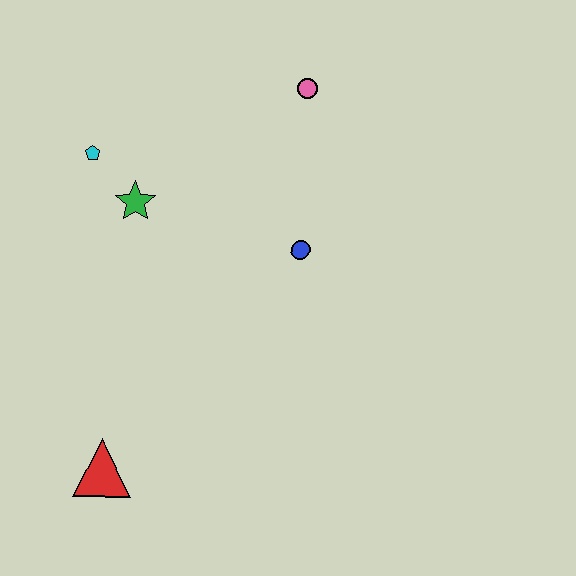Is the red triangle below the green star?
Yes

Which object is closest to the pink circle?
The blue circle is closest to the pink circle.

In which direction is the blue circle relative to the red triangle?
The blue circle is above the red triangle.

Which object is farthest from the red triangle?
The pink circle is farthest from the red triangle.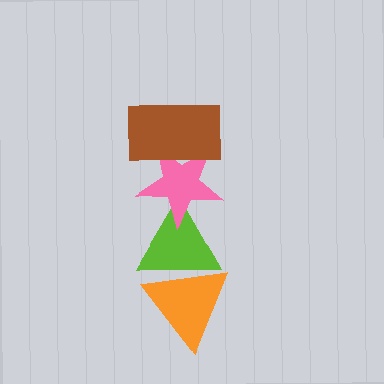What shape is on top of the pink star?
The brown rectangle is on top of the pink star.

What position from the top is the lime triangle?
The lime triangle is 3rd from the top.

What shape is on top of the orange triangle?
The lime triangle is on top of the orange triangle.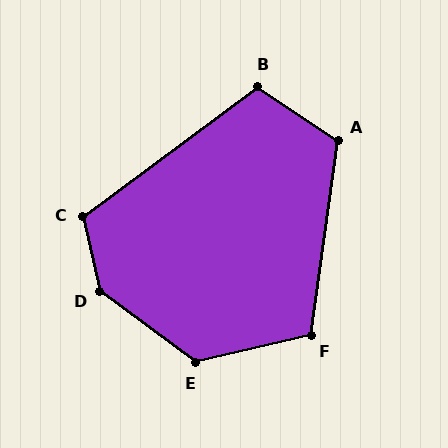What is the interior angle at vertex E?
Approximately 130 degrees (obtuse).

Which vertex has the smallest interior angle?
B, at approximately 109 degrees.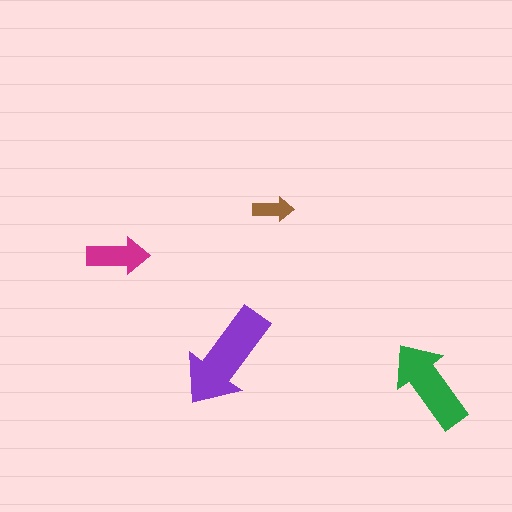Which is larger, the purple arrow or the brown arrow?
The purple one.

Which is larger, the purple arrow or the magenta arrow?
The purple one.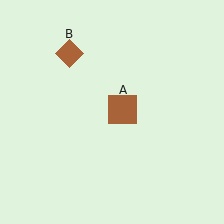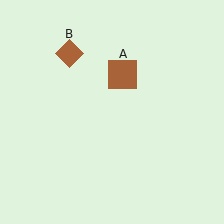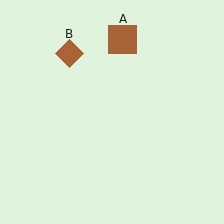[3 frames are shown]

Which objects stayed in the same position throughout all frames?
Brown diamond (object B) remained stationary.